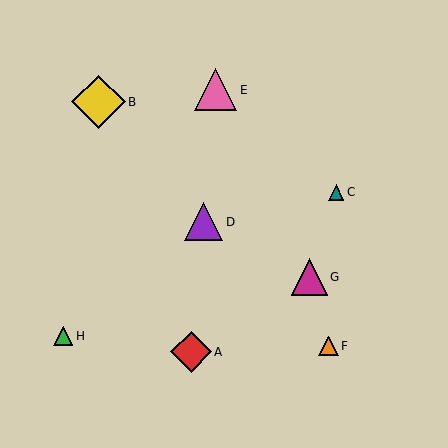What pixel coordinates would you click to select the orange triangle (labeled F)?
Click at (329, 346) to select the orange triangle F.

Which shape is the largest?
The yellow diamond (labeled B) is the largest.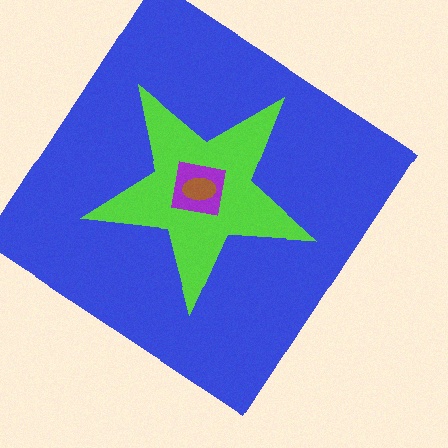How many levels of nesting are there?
4.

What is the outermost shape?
The blue diamond.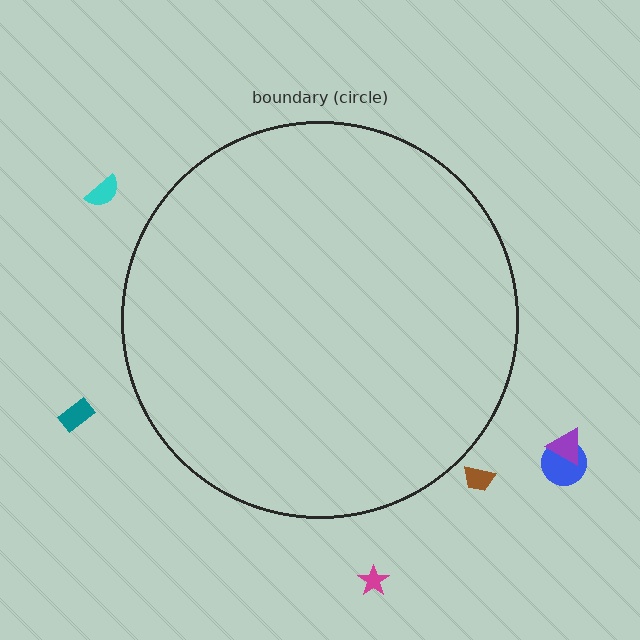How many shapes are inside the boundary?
0 inside, 6 outside.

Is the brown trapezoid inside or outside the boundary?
Outside.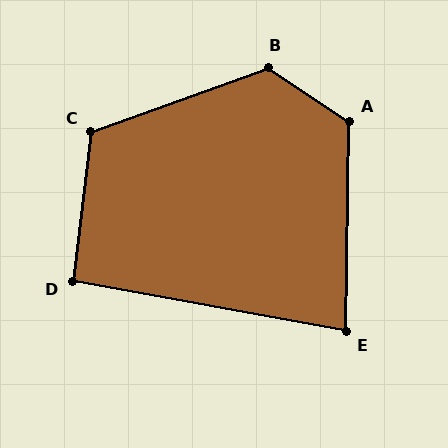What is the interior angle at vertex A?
Approximately 122 degrees (obtuse).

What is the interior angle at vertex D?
Approximately 93 degrees (approximately right).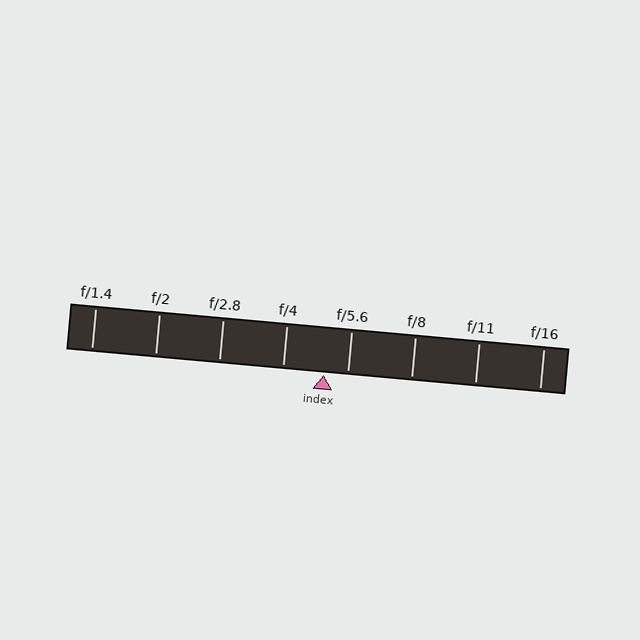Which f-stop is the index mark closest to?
The index mark is closest to f/5.6.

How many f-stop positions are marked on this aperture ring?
There are 8 f-stop positions marked.